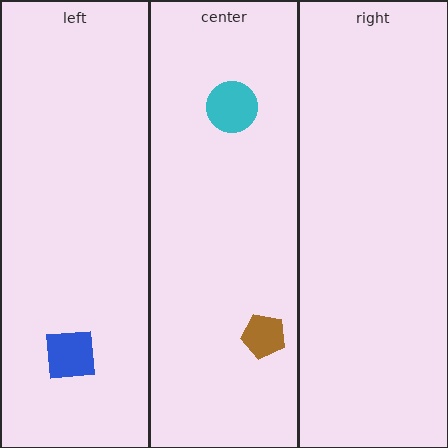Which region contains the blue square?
The left region.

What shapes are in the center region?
The cyan circle, the brown pentagon.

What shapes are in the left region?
The blue square.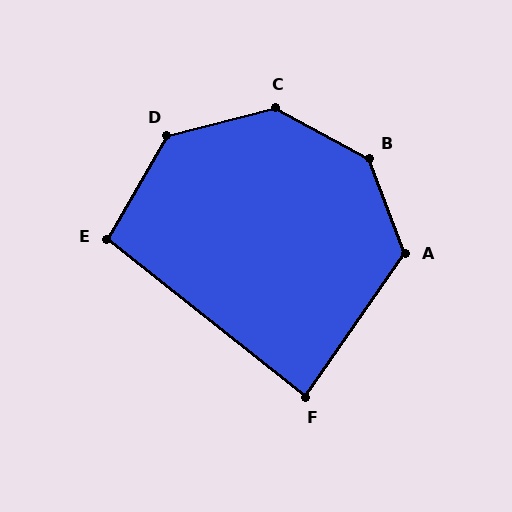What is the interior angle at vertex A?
Approximately 124 degrees (obtuse).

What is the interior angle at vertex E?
Approximately 99 degrees (obtuse).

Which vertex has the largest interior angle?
B, at approximately 139 degrees.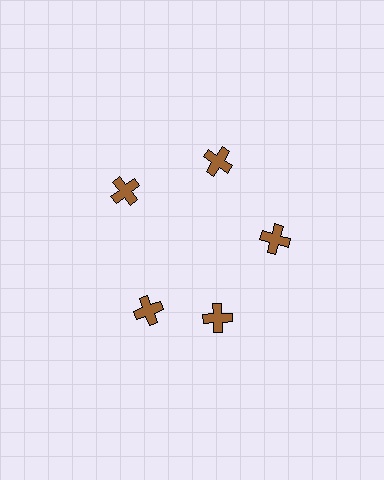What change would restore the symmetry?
The symmetry would be restored by rotating it back into even spacing with its neighbors so that all 5 crosses sit at equal angles and equal distance from the center.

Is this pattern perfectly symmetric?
No. The 5 brown crosses are arranged in a ring, but one element near the 8 o'clock position is rotated out of alignment along the ring, breaking the 5-fold rotational symmetry.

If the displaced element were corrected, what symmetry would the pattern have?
It would have 5-fold rotational symmetry — the pattern would map onto itself every 72 degrees.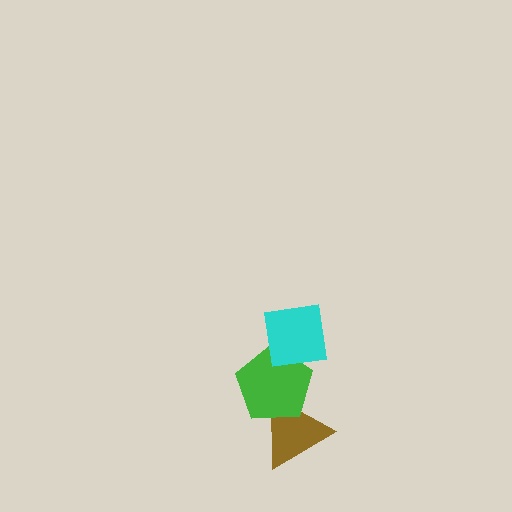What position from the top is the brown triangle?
The brown triangle is 3rd from the top.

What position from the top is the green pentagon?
The green pentagon is 2nd from the top.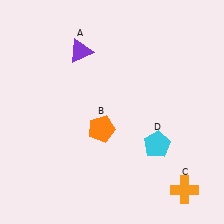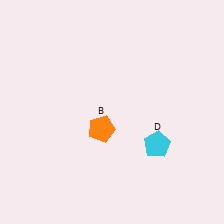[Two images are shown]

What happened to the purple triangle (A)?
The purple triangle (A) was removed in Image 2. It was in the top-left area of Image 1.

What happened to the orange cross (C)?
The orange cross (C) was removed in Image 2. It was in the bottom-right area of Image 1.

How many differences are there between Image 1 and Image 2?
There are 2 differences between the two images.